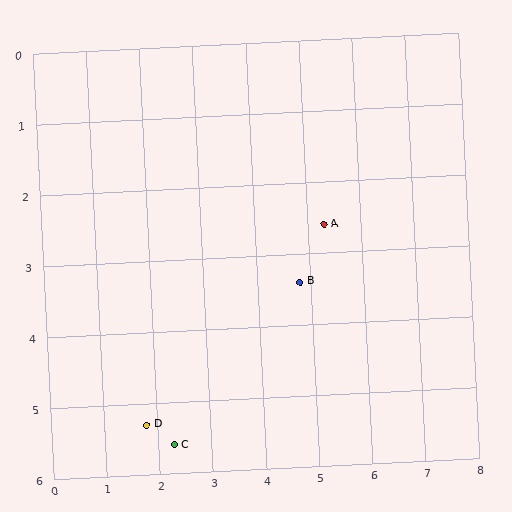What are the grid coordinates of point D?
Point D is at approximately (1.8, 5.3).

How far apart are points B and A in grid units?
Points B and A are about 0.9 grid units apart.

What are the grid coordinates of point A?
Point A is at approximately (5.3, 2.6).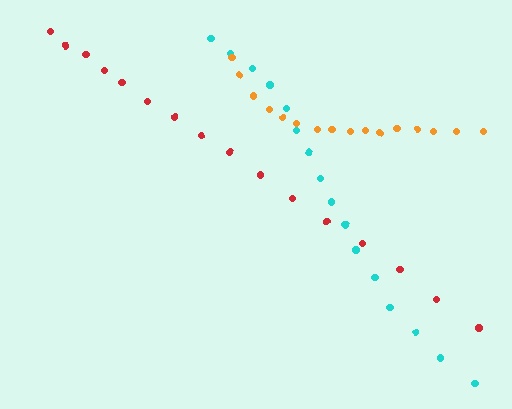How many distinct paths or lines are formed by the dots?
There are 3 distinct paths.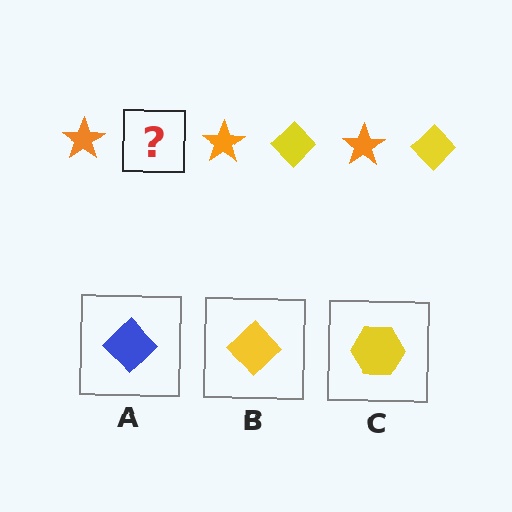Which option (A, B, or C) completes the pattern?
B.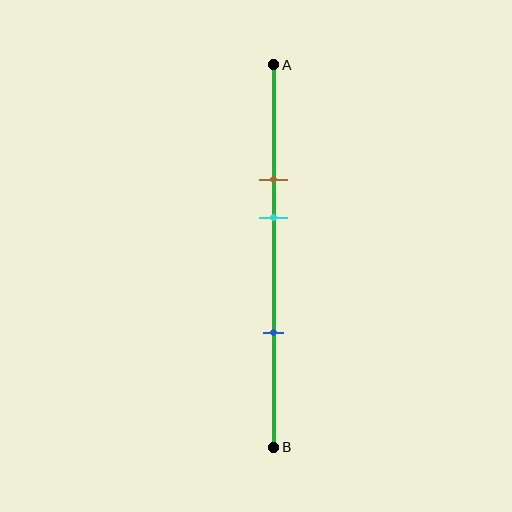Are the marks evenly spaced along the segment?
No, the marks are not evenly spaced.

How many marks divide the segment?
There are 3 marks dividing the segment.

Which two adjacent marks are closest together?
The brown and cyan marks are the closest adjacent pair.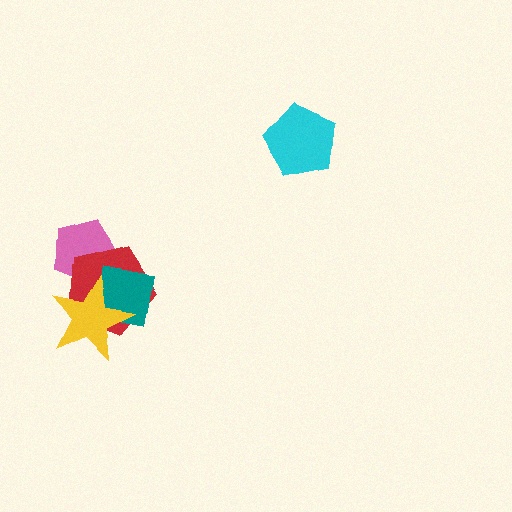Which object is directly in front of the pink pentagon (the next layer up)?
The red pentagon is directly in front of the pink pentagon.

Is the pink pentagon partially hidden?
Yes, it is partially covered by another shape.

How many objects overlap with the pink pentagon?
2 objects overlap with the pink pentagon.